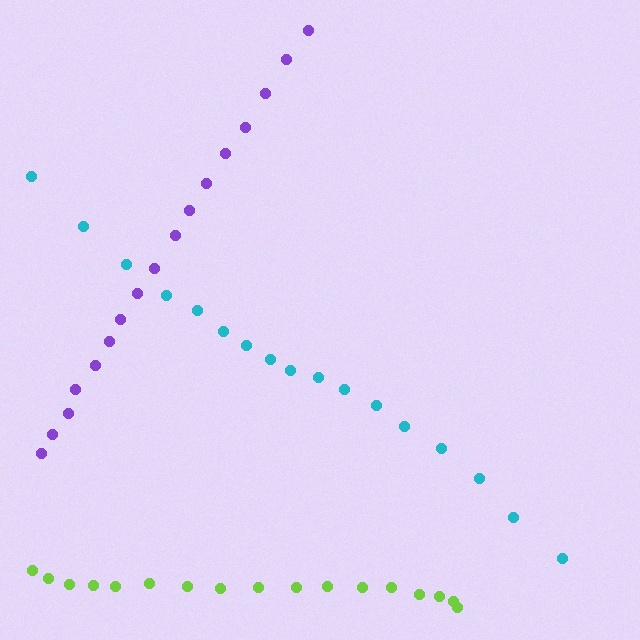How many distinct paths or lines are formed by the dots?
There are 3 distinct paths.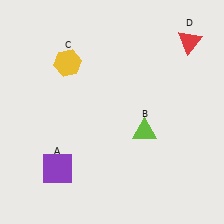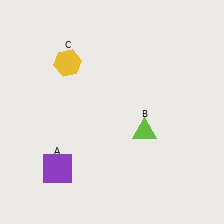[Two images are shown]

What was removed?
The red triangle (D) was removed in Image 2.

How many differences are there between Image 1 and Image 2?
There is 1 difference between the two images.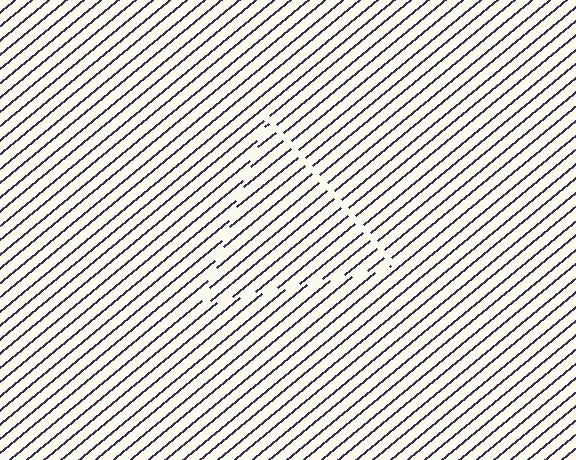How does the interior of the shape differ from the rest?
The interior of the shape contains the same grating, shifted by half a period — the contour is defined by the phase discontinuity where line-ends from the inner and outer gratings abut.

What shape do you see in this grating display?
An illusory triangle. The interior of the shape contains the same grating, shifted by half a period — the contour is defined by the phase discontinuity where line-ends from the inner and outer gratings abut.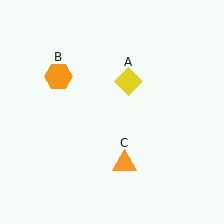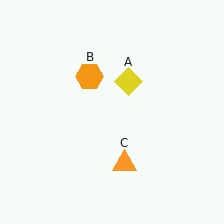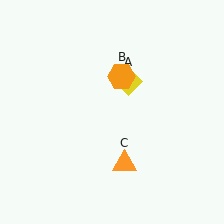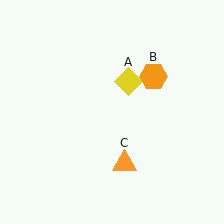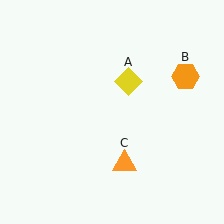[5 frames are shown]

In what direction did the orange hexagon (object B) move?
The orange hexagon (object B) moved right.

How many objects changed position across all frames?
1 object changed position: orange hexagon (object B).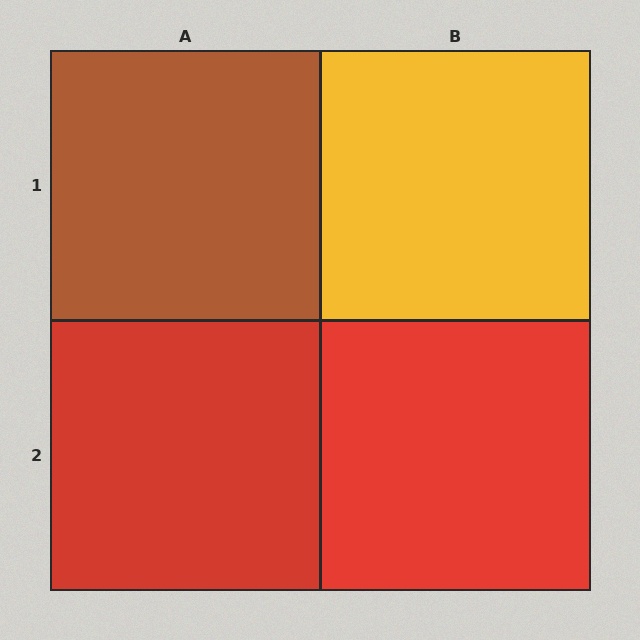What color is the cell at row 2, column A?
Red.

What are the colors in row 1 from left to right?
Brown, yellow.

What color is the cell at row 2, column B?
Red.